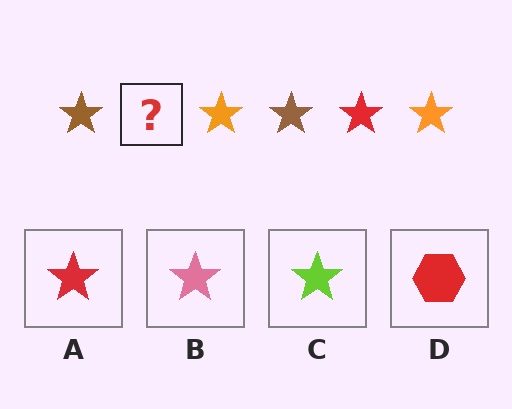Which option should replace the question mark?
Option A.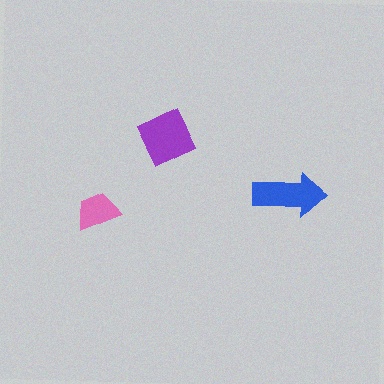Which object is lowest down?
The pink trapezoid is bottommost.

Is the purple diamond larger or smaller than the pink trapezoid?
Larger.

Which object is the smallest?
The pink trapezoid.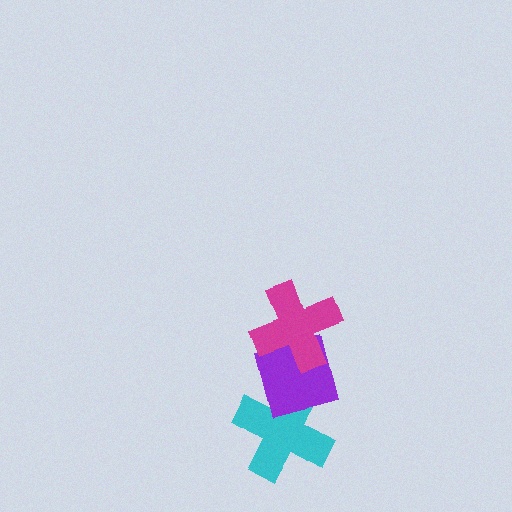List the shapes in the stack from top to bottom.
From top to bottom: the magenta cross, the purple square, the cyan cross.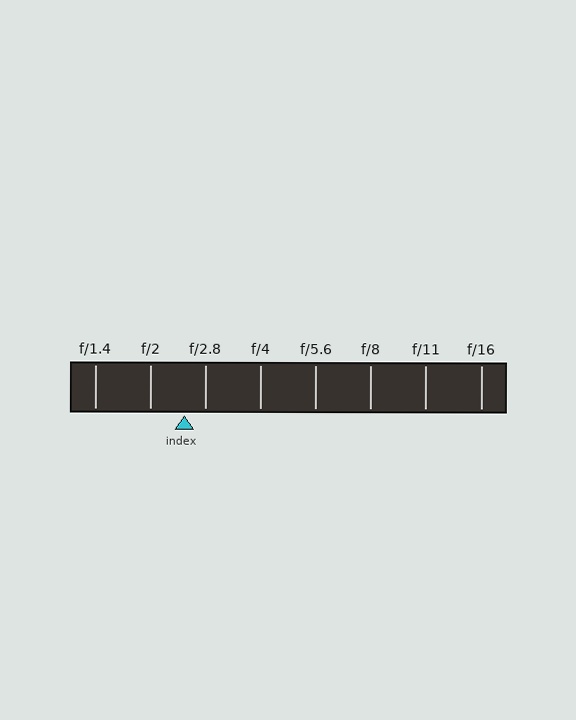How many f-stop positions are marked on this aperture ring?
There are 8 f-stop positions marked.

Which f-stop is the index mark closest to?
The index mark is closest to f/2.8.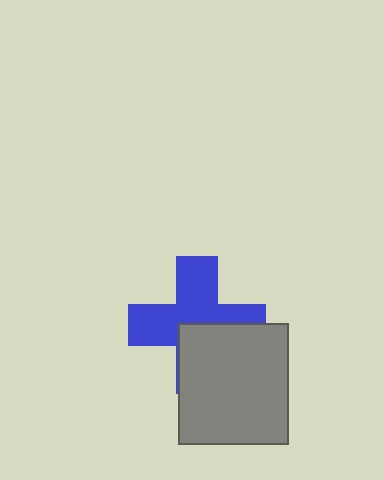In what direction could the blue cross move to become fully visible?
The blue cross could move up. That would shift it out from behind the gray rectangle entirely.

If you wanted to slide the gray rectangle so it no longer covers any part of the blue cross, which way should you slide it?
Slide it down — that is the most direct way to separate the two shapes.